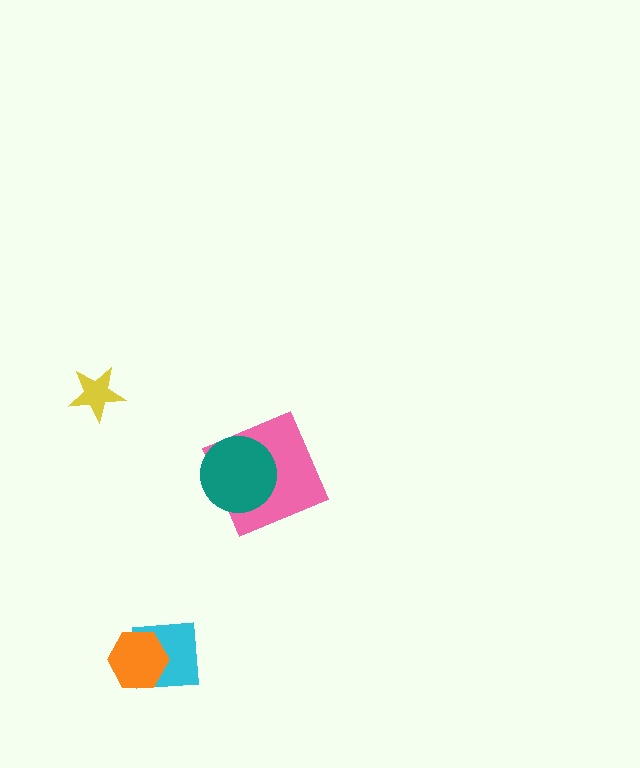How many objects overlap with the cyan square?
1 object overlaps with the cyan square.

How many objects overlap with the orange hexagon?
1 object overlaps with the orange hexagon.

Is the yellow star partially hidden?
No, no other shape covers it.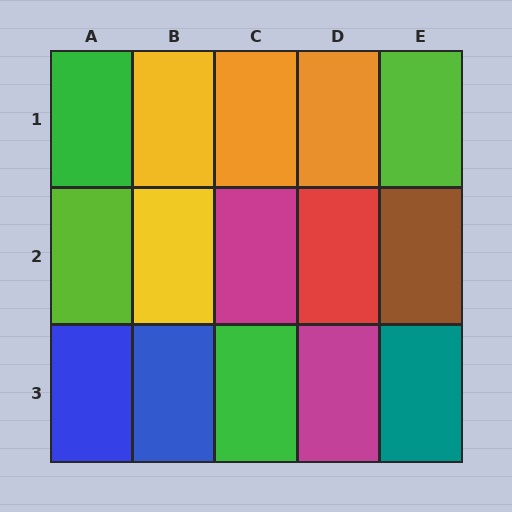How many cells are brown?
1 cell is brown.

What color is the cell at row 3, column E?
Teal.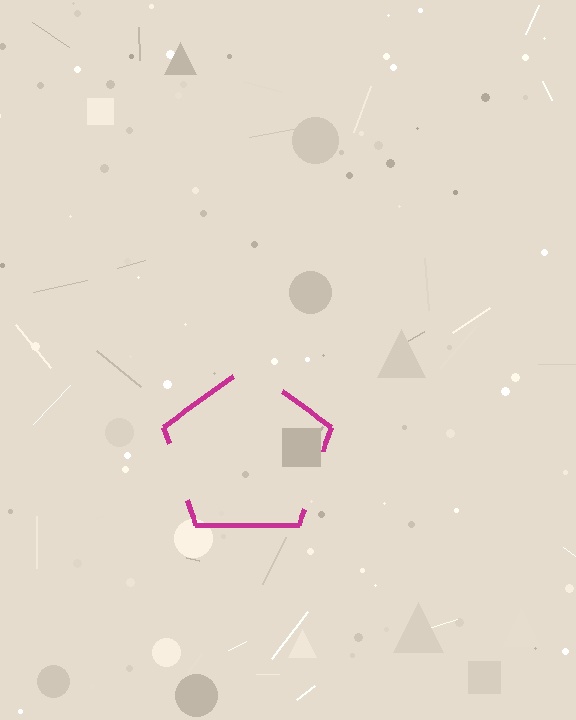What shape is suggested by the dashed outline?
The dashed outline suggests a pentagon.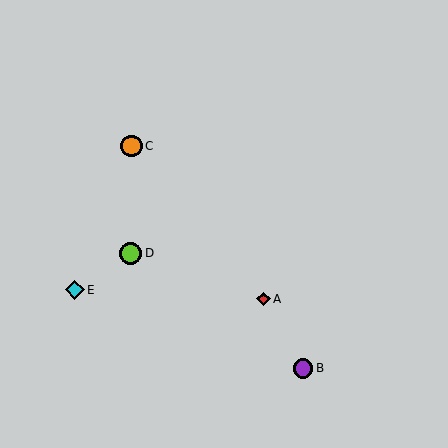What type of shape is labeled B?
Shape B is a purple circle.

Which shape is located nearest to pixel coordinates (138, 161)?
The orange circle (labeled C) at (131, 146) is nearest to that location.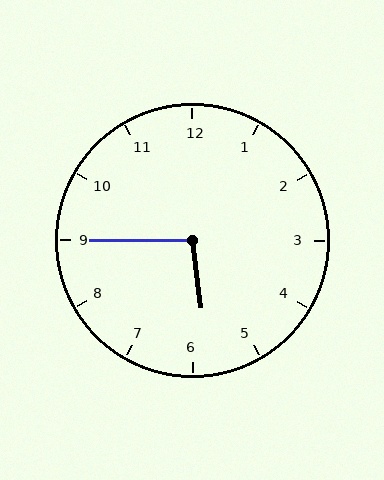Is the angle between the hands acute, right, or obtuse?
It is obtuse.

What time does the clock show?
5:45.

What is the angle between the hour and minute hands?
Approximately 98 degrees.